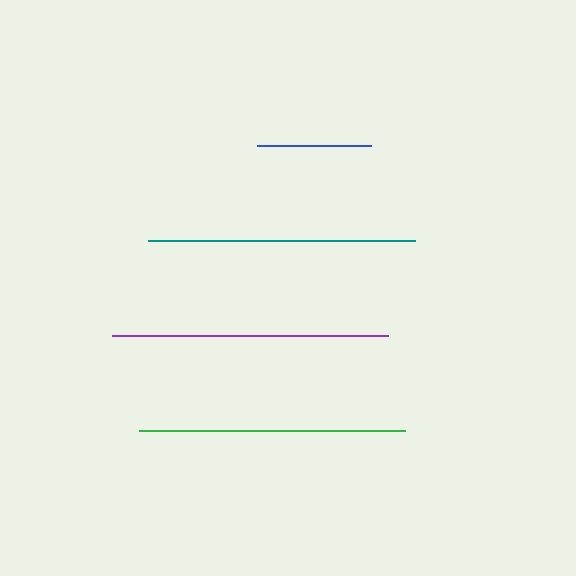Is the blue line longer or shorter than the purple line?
The purple line is longer than the blue line.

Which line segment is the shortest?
The blue line is the shortest at approximately 114 pixels.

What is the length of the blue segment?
The blue segment is approximately 114 pixels long.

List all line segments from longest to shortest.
From longest to shortest: purple, teal, green, blue.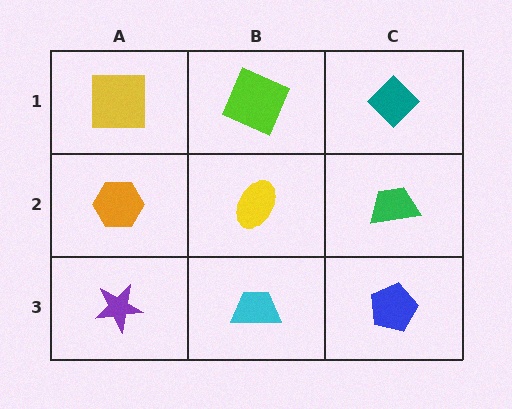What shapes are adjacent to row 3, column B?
A yellow ellipse (row 2, column B), a purple star (row 3, column A), a blue pentagon (row 3, column C).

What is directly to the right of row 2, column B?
A green trapezoid.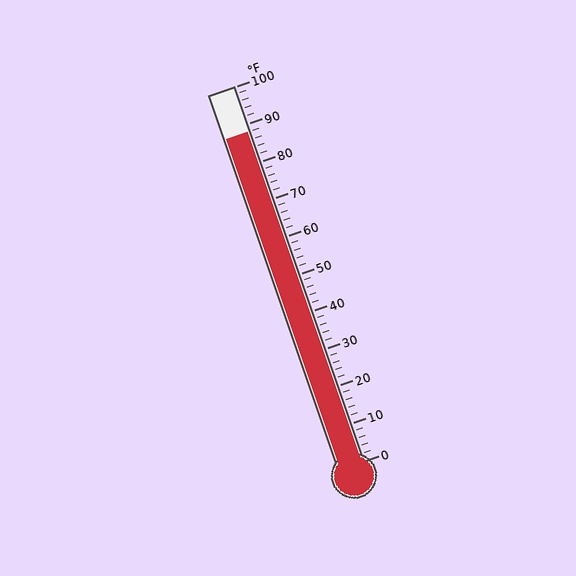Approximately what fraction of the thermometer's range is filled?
The thermometer is filled to approximately 90% of its range.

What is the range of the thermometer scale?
The thermometer scale ranges from 0°F to 100°F.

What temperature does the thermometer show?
The thermometer shows approximately 88°F.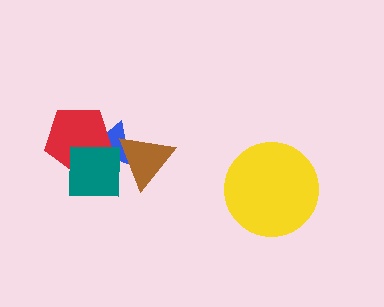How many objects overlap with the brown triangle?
2 objects overlap with the brown triangle.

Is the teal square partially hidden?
Yes, it is partially covered by another shape.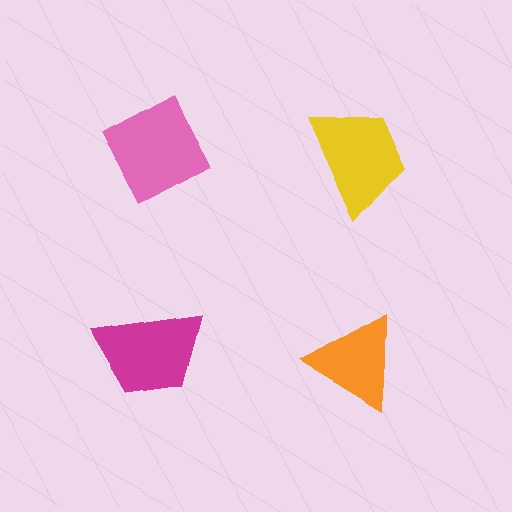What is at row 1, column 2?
A yellow trapezoid.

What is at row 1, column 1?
A pink diamond.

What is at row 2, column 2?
An orange triangle.